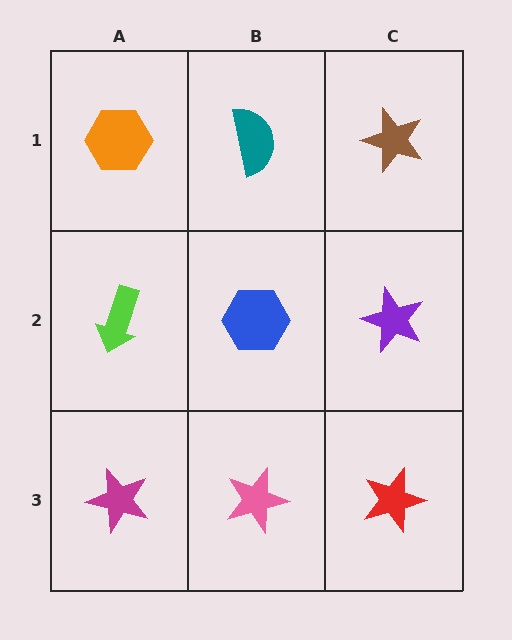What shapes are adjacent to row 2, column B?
A teal semicircle (row 1, column B), a pink star (row 3, column B), a lime arrow (row 2, column A), a purple star (row 2, column C).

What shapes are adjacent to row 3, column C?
A purple star (row 2, column C), a pink star (row 3, column B).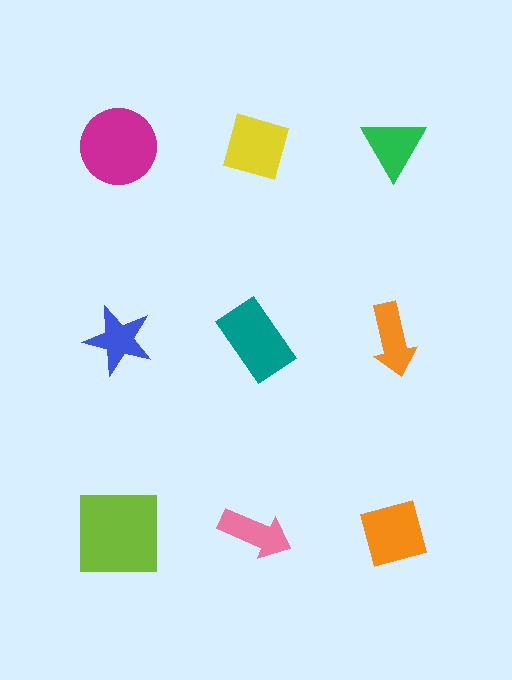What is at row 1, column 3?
A green triangle.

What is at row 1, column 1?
A magenta circle.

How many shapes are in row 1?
3 shapes.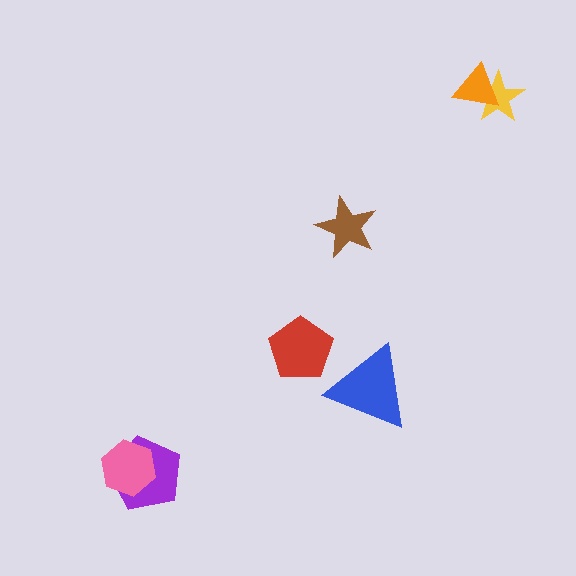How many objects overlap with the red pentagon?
0 objects overlap with the red pentagon.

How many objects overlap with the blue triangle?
0 objects overlap with the blue triangle.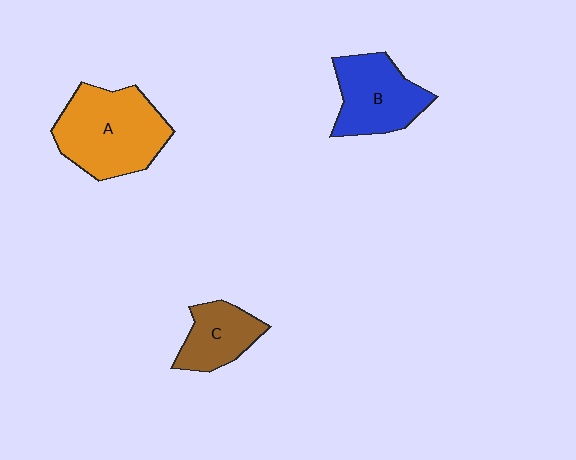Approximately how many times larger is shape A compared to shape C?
Approximately 1.9 times.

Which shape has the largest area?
Shape A (orange).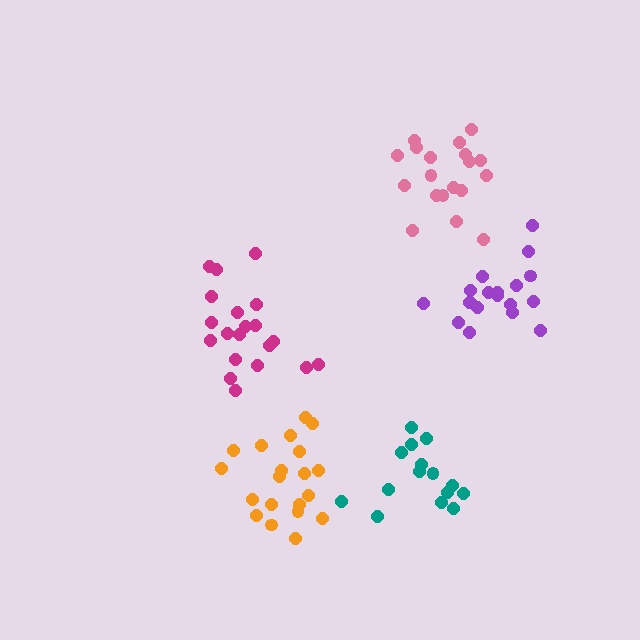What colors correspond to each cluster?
The clusters are colored: orange, purple, magenta, teal, pink.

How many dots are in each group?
Group 1: 20 dots, Group 2: 19 dots, Group 3: 20 dots, Group 4: 15 dots, Group 5: 19 dots (93 total).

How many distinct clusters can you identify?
There are 5 distinct clusters.